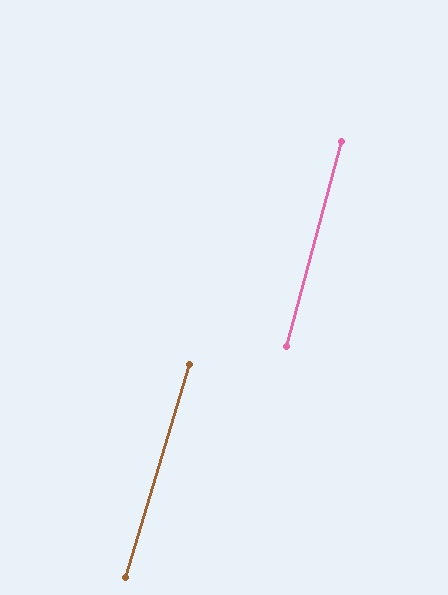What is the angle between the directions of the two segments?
Approximately 2 degrees.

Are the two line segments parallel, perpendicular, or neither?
Parallel — their directions differ by only 1.9°.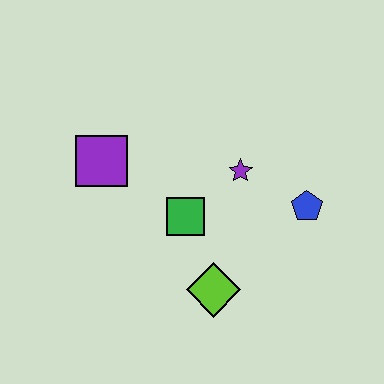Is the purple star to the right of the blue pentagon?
No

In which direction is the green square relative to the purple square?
The green square is to the right of the purple square.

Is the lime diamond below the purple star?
Yes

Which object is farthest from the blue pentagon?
The purple square is farthest from the blue pentagon.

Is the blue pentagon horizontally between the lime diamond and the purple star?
No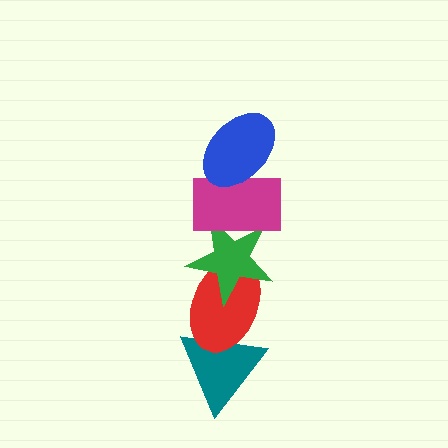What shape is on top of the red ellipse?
The green star is on top of the red ellipse.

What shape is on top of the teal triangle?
The red ellipse is on top of the teal triangle.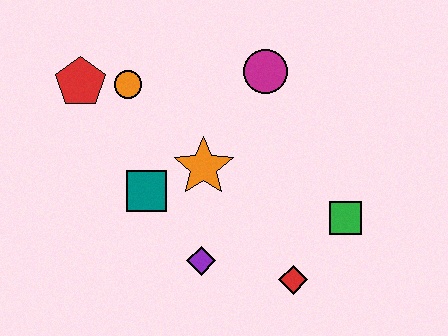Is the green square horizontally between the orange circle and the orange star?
No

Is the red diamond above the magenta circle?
No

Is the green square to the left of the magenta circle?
No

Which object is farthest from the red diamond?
The red pentagon is farthest from the red diamond.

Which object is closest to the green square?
The red diamond is closest to the green square.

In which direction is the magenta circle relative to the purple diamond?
The magenta circle is above the purple diamond.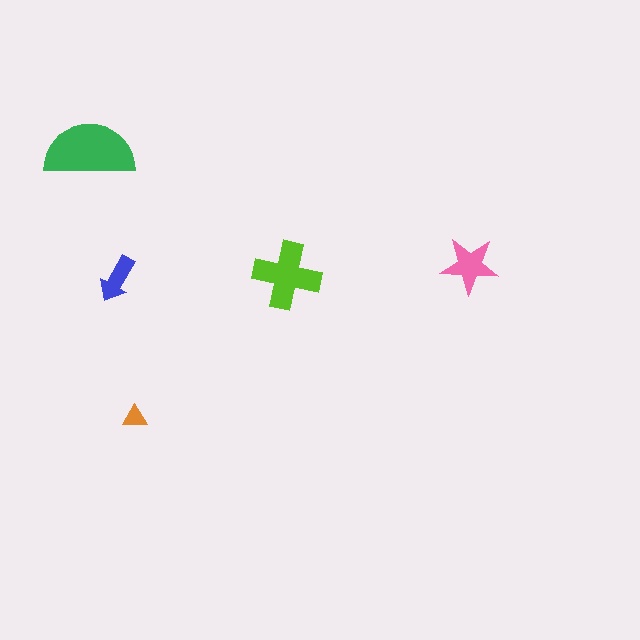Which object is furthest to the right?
The pink star is rightmost.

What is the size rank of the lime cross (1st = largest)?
2nd.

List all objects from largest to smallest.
The green semicircle, the lime cross, the pink star, the blue arrow, the orange triangle.